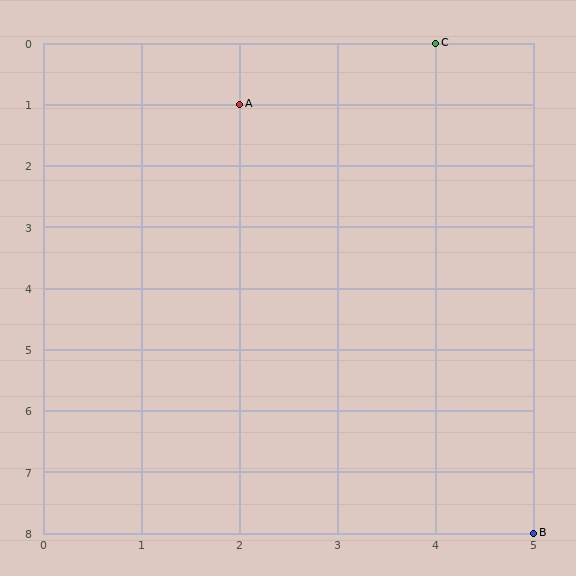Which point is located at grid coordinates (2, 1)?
Point A is at (2, 1).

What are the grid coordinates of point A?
Point A is at grid coordinates (2, 1).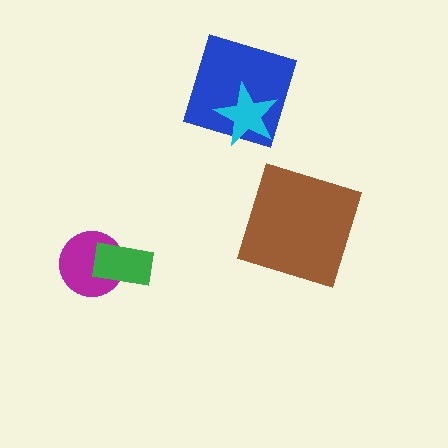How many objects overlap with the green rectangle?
1 object overlaps with the green rectangle.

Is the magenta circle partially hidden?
Yes, it is partially covered by another shape.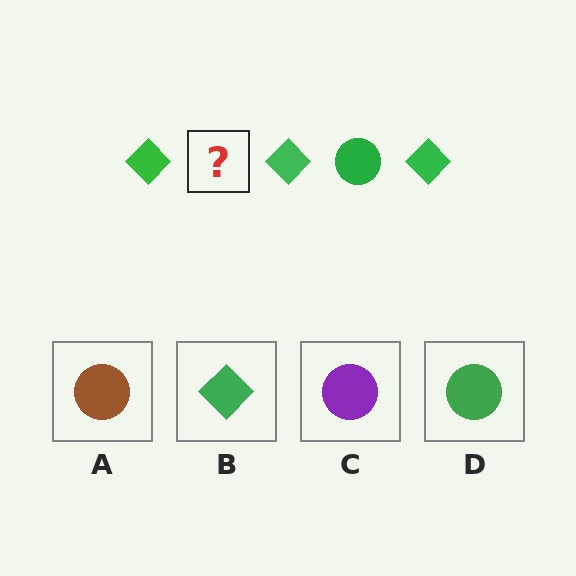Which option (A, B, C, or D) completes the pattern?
D.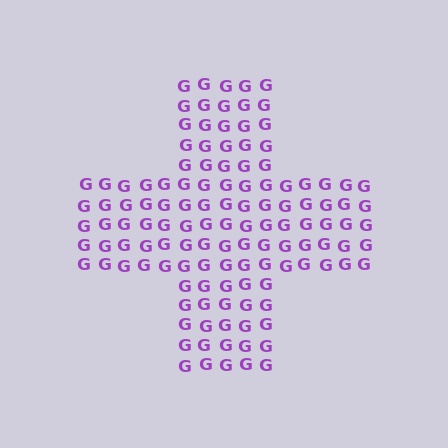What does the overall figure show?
The overall figure shows a cross.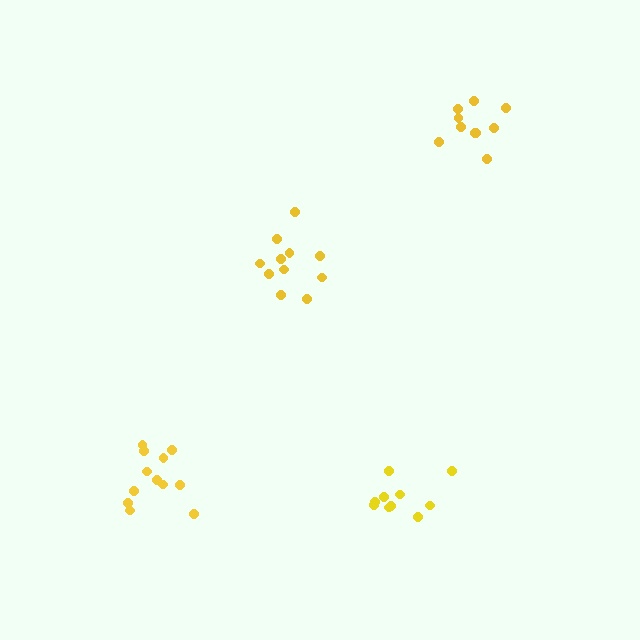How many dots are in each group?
Group 1: 11 dots, Group 2: 10 dots, Group 3: 12 dots, Group 4: 10 dots (43 total).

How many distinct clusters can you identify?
There are 4 distinct clusters.